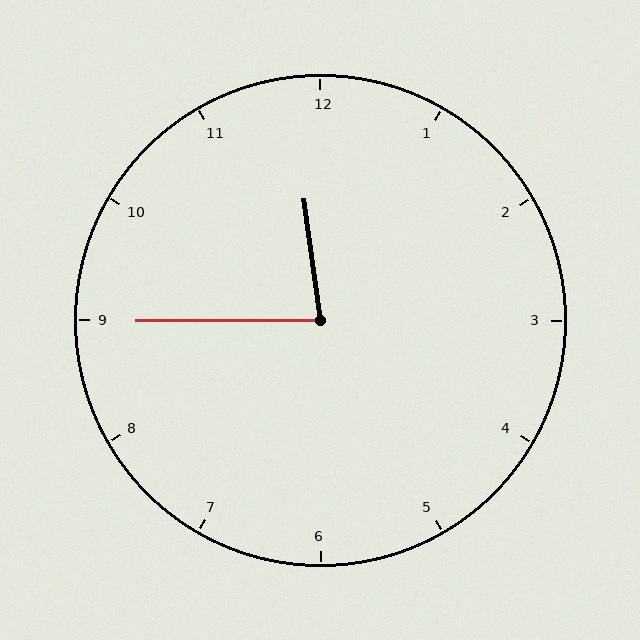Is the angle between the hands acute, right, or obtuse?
It is acute.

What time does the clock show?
11:45.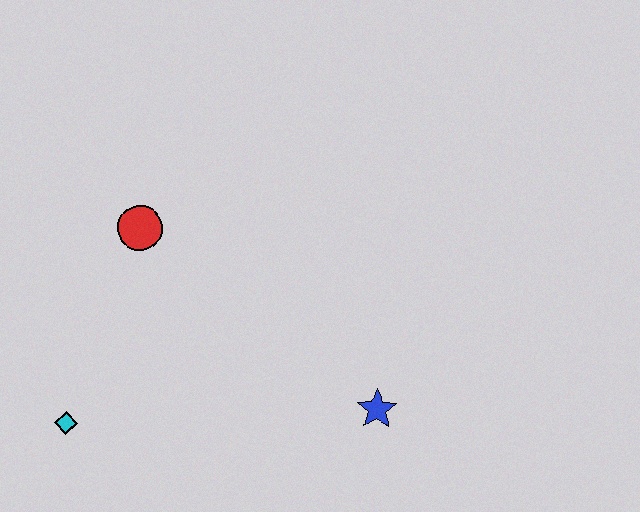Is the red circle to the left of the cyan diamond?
No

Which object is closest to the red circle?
The cyan diamond is closest to the red circle.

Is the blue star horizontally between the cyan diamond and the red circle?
No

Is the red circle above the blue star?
Yes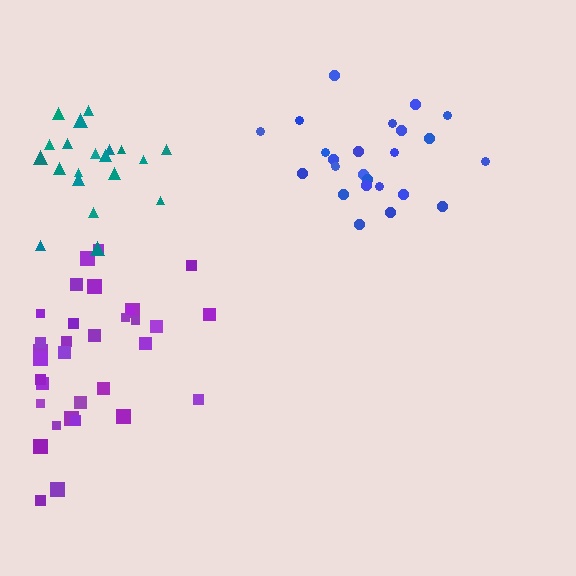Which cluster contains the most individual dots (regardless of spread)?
Purple (33).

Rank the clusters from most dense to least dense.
teal, blue, purple.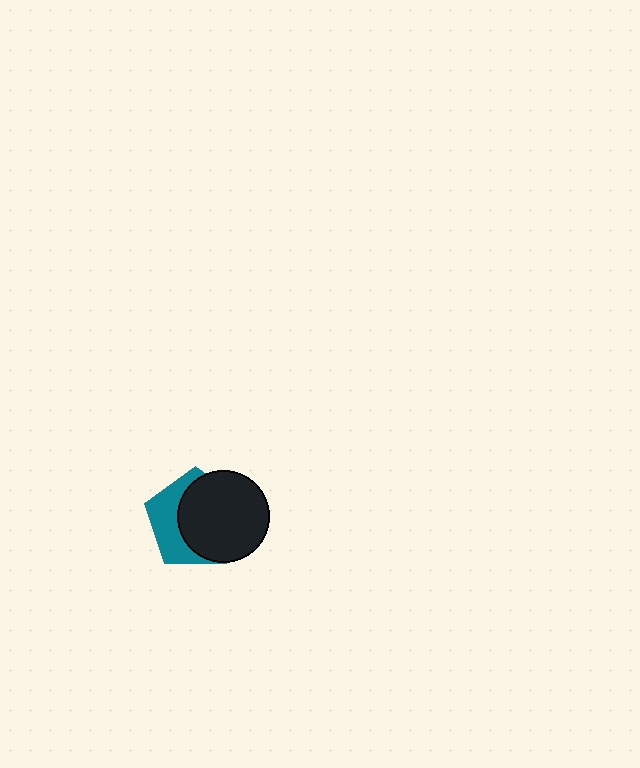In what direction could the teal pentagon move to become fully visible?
The teal pentagon could move left. That would shift it out from behind the black circle entirely.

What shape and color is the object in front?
The object in front is a black circle.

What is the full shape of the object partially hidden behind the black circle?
The partially hidden object is a teal pentagon.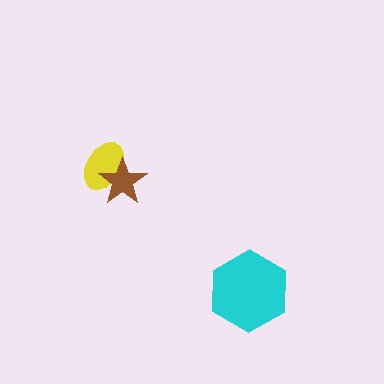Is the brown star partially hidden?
No, no other shape covers it.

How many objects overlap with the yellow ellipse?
1 object overlaps with the yellow ellipse.